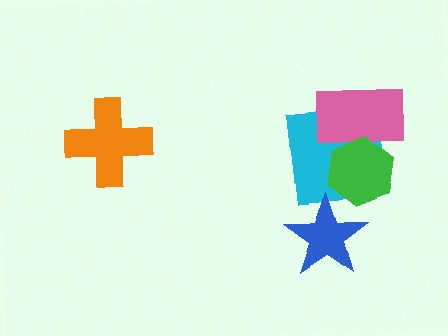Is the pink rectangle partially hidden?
Yes, it is partially covered by another shape.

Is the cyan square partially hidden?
Yes, it is partially covered by another shape.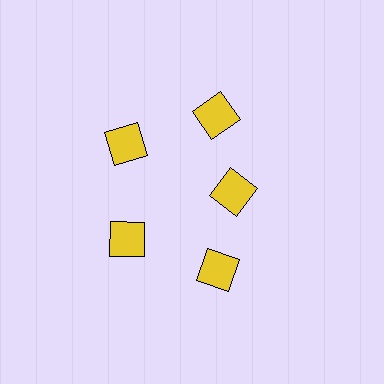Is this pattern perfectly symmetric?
No. The 5 yellow diamonds are arranged in a ring, but one element near the 3 o'clock position is pulled inward toward the center, breaking the 5-fold rotational symmetry.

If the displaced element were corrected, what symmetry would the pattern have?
It would have 5-fold rotational symmetry — the pattern would map onto itself every 72 degrees.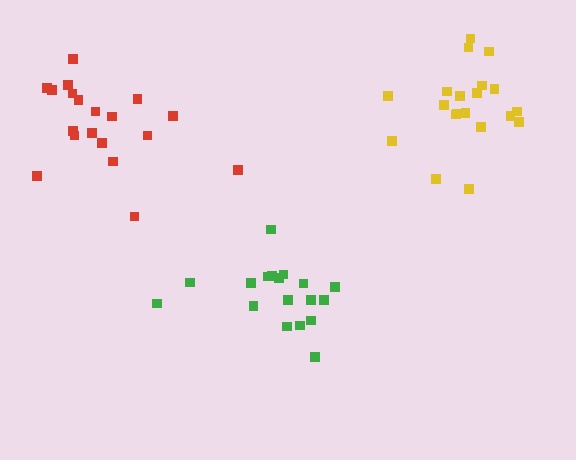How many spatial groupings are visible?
There are 3 spatial groupings.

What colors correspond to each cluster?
The clusters are colored: yellow, red, green.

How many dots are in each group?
Group 1: 20 dots, Group 2: 19 dots, Group 3: 18 dots (57 total).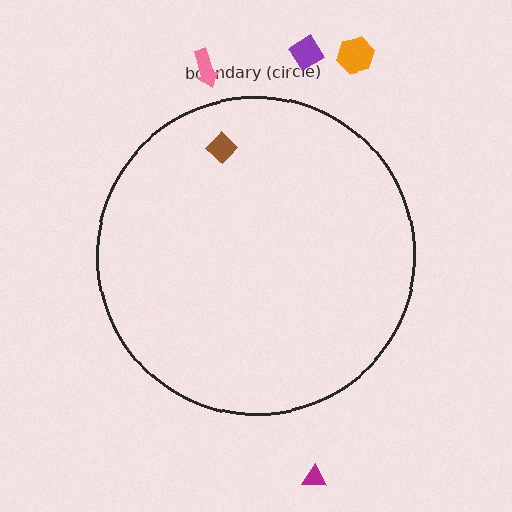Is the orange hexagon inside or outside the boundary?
Outside.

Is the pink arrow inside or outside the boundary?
Outside.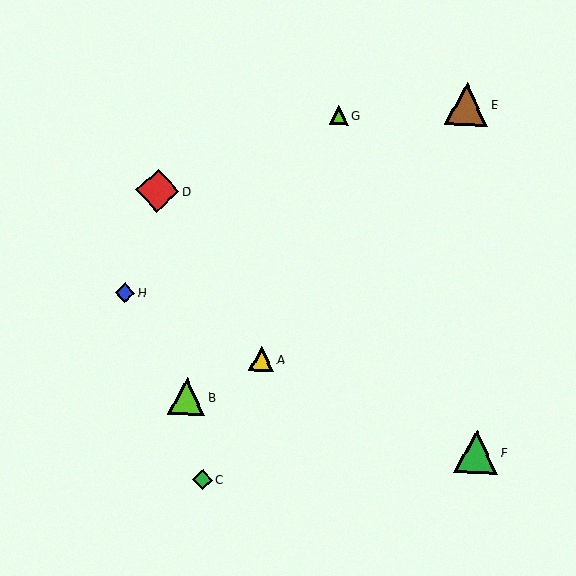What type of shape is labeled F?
Shape F is a green triangle.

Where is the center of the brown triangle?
The center of the brown triangle is at (466, 104).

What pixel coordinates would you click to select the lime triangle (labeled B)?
Click at (187, 396) to select the lime triangle B.